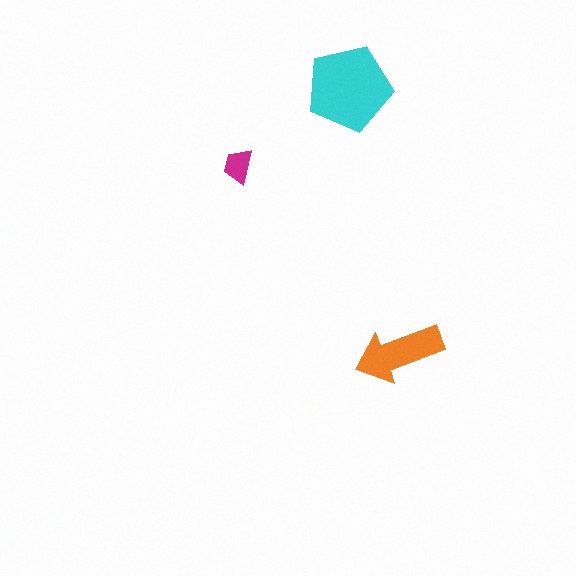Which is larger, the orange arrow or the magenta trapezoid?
The orange arrow.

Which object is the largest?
The cyan pentagon.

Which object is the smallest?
The magenta trapezoid.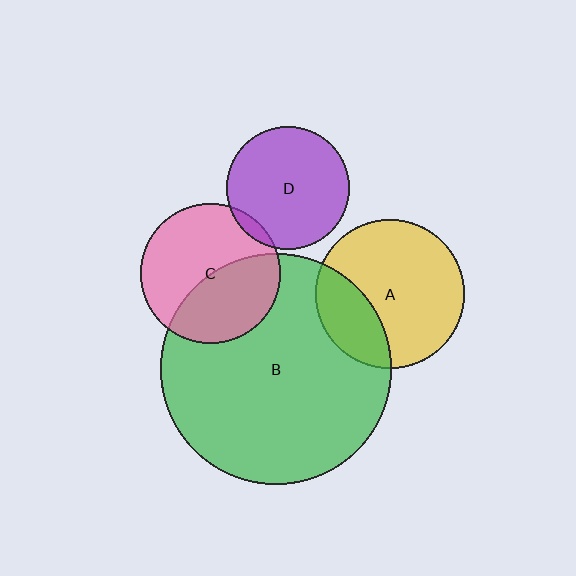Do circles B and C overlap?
Yes.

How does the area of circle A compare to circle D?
Approximately 1.5 times.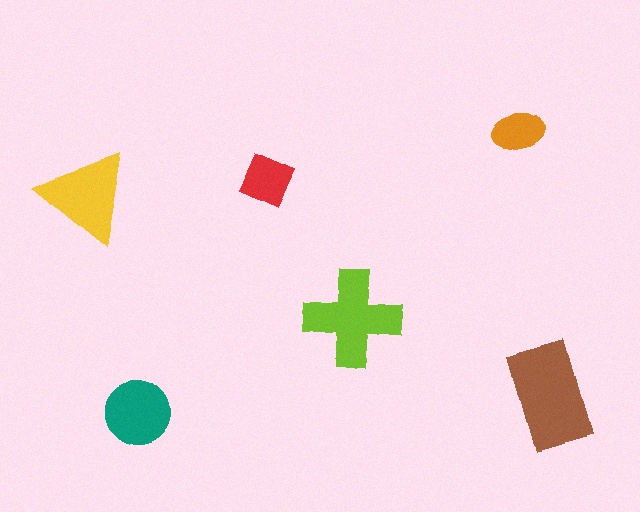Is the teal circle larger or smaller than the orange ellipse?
Larger.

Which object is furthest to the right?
The brown rectangle is rightmost.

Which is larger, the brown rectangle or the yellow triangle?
The brown rectangle.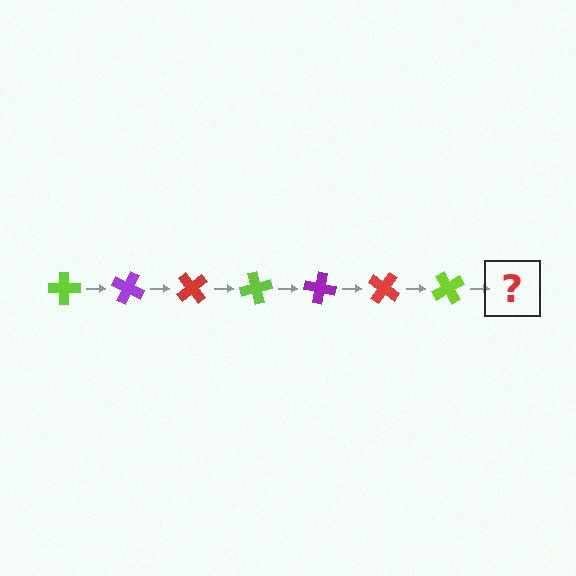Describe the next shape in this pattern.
It should be a purple cross, rotated 175 degrees from the start.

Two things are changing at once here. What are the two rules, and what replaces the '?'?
The two rules are that it rotates 25 degrees each step and the color cycles through lime, purple, and red. The '?' should be a purple cross, rotated 175 degrees from the start.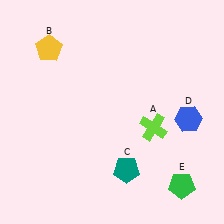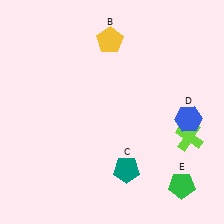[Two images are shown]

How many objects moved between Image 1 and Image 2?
2 objects moved between the two images.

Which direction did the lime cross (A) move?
The lime cross (A) moved right.